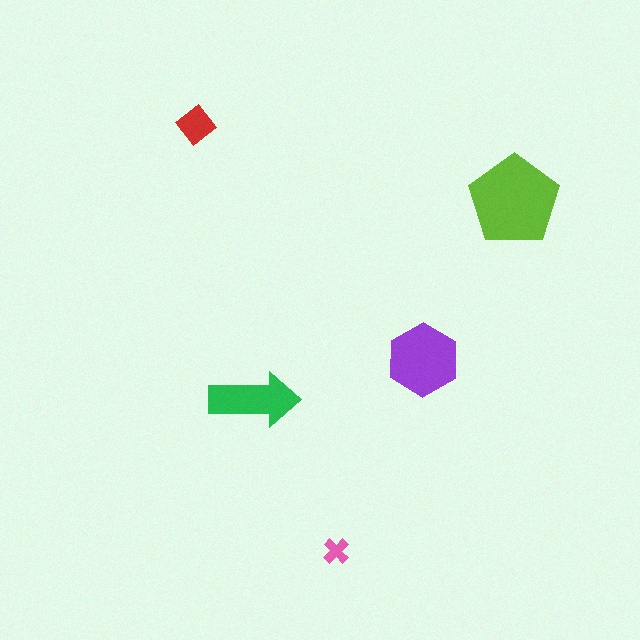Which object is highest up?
The red diamond is topmost.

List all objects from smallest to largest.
The pink cross, the red diamond, the green arrow, the purple hexagon, the lime pentagon.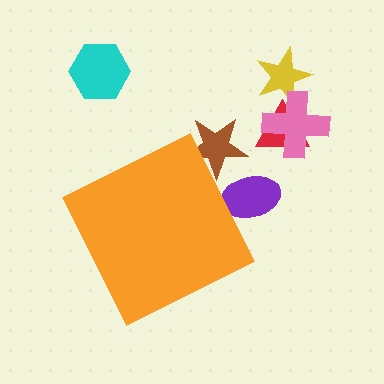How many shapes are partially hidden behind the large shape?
2 shapes are partially hidden.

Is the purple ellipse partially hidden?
Yes, the purple ellipse is partially hidden behind the orange diamond.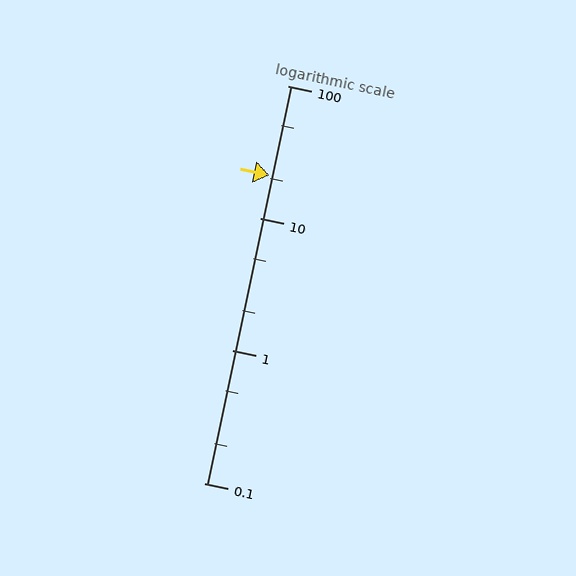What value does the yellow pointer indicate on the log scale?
The pointer indicates approximately 21.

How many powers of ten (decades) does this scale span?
The scale spans 3 decades, from 0.1 to 100.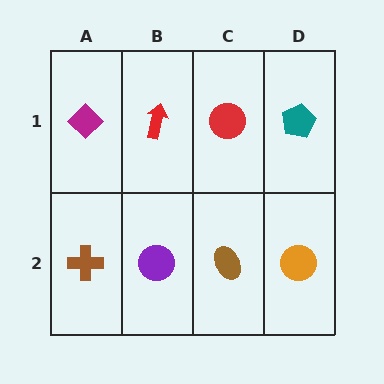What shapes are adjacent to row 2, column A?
A magenta diamond (row 1, column A), a purple circle (row 2, column B).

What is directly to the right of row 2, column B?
A brown ellipse.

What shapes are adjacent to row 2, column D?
A teal pentagon (row 1, column D), a brown ellipse (row 2, column C).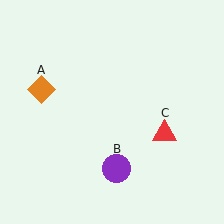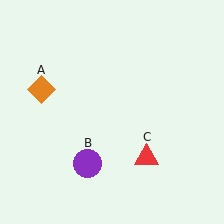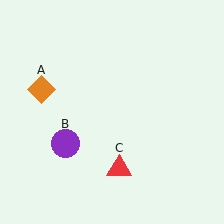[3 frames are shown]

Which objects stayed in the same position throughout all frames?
Orange diamond (object A) remained stationary.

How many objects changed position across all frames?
2 objects changed position: purple circle (object B), red triangle (object C).